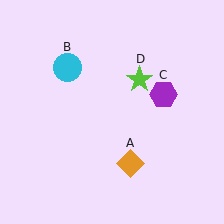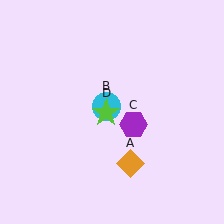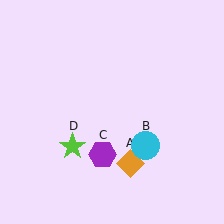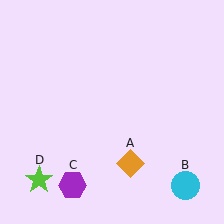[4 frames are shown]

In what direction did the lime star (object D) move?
The lime star (object D) moved down and to the left.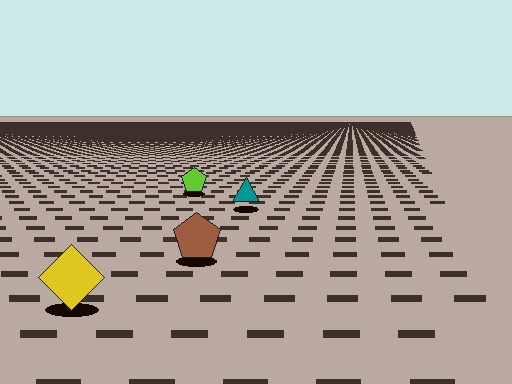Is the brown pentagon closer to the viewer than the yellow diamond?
No. The yellow diamond is closer — you can tell from the texture gradient: the ground texture is coarser near it.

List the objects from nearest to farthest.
From nearest to farthest: the yellow diamond, the brown pentagon, the teal triangle, the lime pentagon.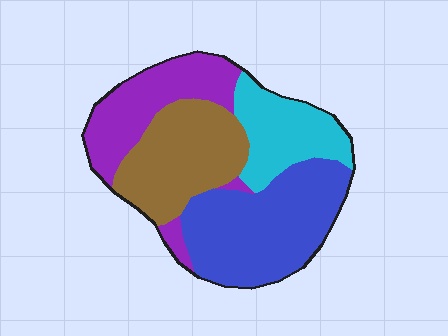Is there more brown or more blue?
Blue.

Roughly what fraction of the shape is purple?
Purple covers around 25% of the shape.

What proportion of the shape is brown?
Brown covers around 25% of the shape.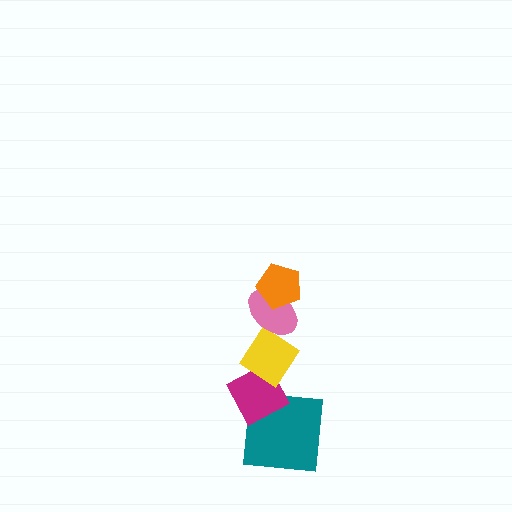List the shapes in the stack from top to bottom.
From top to bottom: the orange pentagon, the pink ellipse, the yellow diamond, the magenta diamond, the teal square.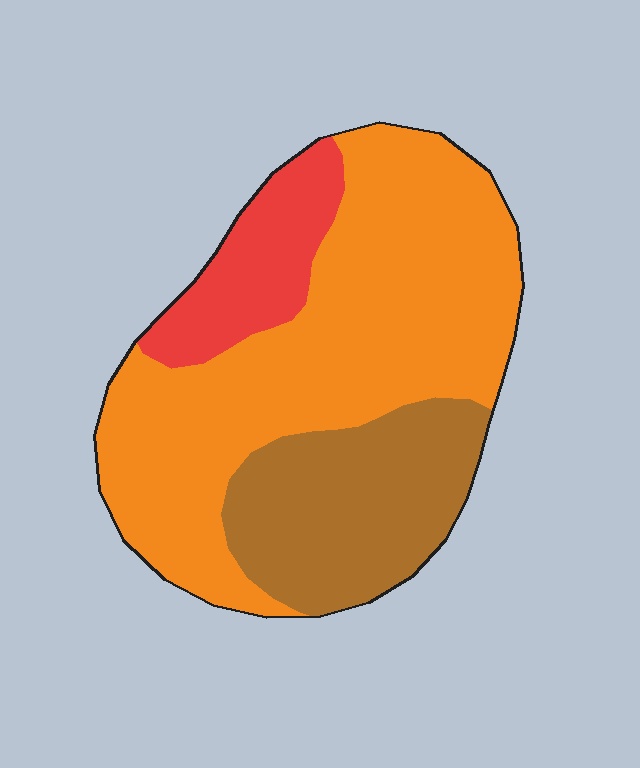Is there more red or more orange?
Orange.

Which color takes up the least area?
Red, at roughly 15%.